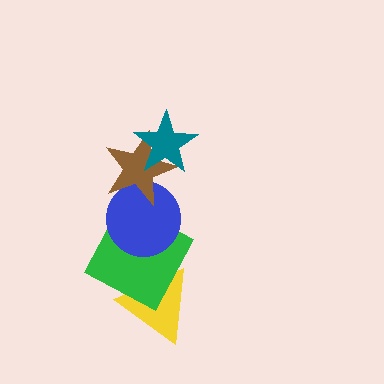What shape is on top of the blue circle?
The brown star is on top of the blue circle.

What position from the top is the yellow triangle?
The yellow triangle is 5th from the top.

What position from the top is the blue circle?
The blue circle is 3rd from the top.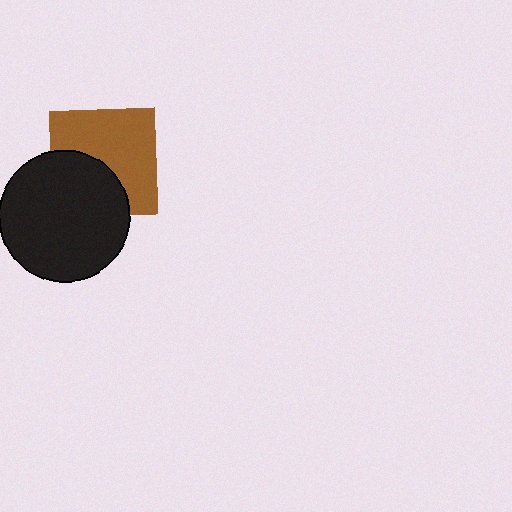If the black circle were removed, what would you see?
You would see the complete brown square.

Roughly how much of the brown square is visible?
About half of it is visible (roughly 61%).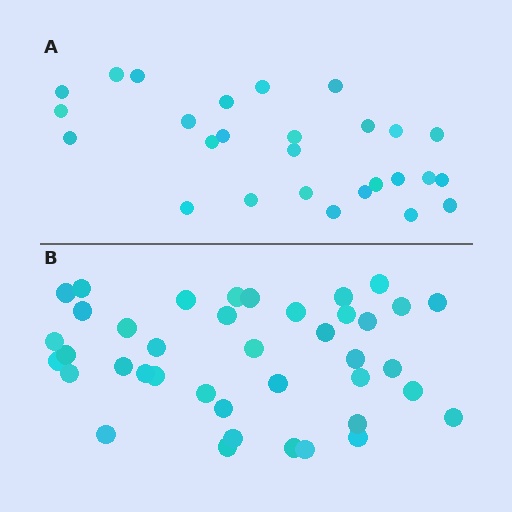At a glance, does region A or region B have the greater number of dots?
Region B (the bottom region) has more dots.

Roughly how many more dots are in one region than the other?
Region B has approximately 15 more dots than region A.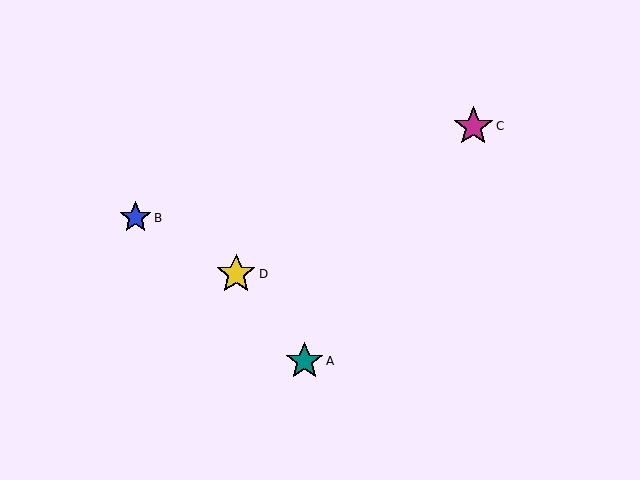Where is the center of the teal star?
The center of the teal star is at (304, 361).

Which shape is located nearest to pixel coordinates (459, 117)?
The magenta star (labeled C) at (473, 126) is nearest to that location.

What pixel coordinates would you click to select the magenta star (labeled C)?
Click at (473, 126) to select the magenta star C.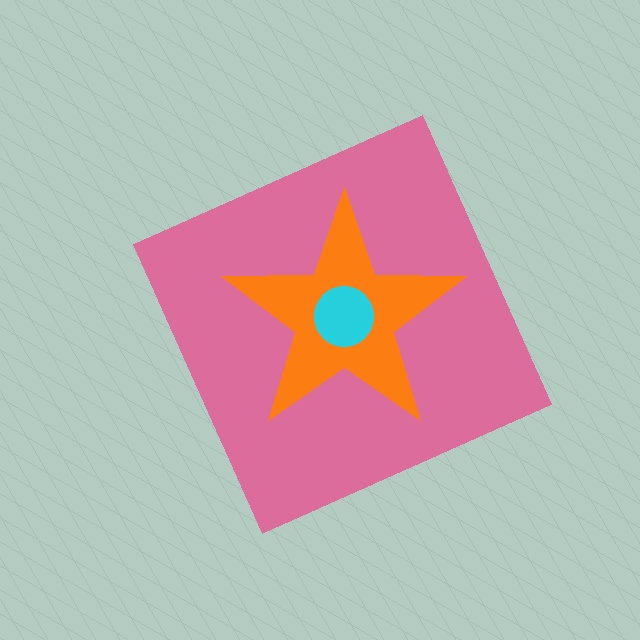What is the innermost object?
The cyan circle.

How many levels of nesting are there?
3.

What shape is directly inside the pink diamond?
The orange star.